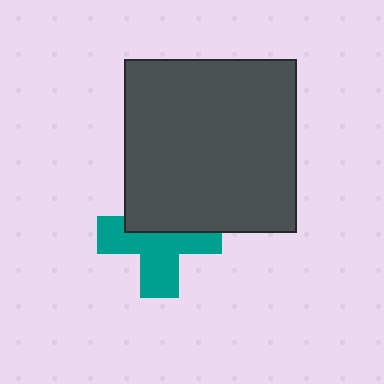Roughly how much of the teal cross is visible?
About half of it is visible (roughly 57%).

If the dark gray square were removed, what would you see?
You would see the complete teal cross.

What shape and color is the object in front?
The object in front is a dark gray square.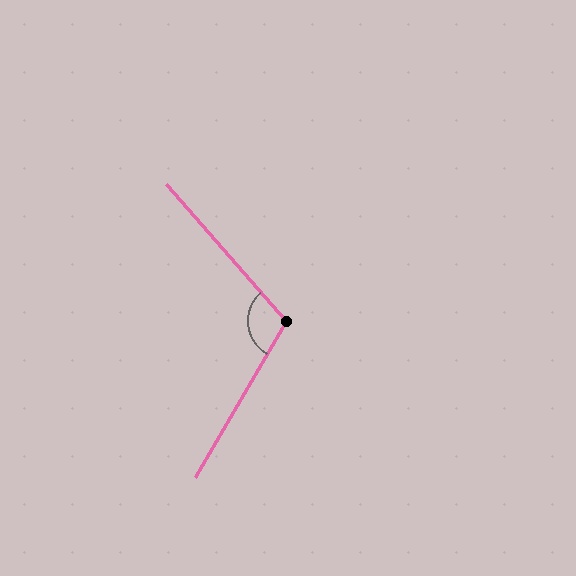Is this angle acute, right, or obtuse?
It is obtuse.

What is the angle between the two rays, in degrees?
Approximately 108 degrees.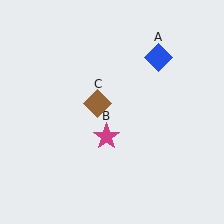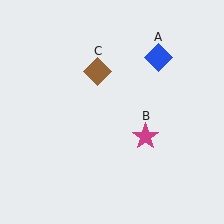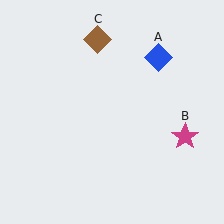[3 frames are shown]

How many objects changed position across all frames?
2 objects changed position: magenta star (object B), brown diamond (object C).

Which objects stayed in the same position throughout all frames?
Blue diamond (object A) remained stationary.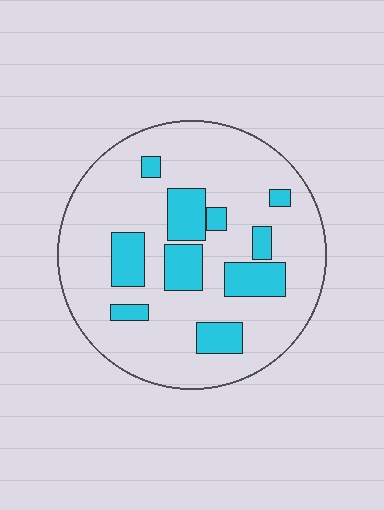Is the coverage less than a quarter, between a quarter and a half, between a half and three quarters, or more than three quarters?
Less than a quarter.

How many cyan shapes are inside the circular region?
10.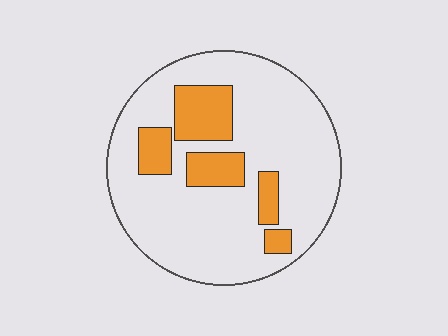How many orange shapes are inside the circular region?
5.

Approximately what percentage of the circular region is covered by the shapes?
Approximately 20%.